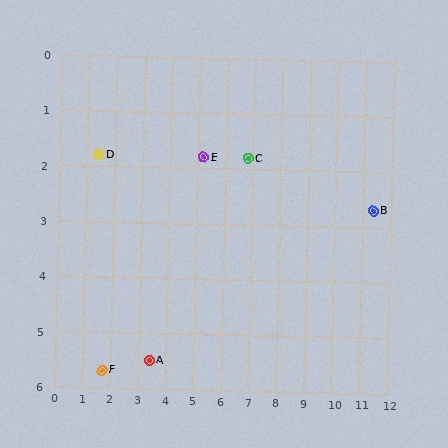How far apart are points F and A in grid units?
Points F and A are about 1.7 grid units apart.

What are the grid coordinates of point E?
Point E is at approximately (5.2, 1.8).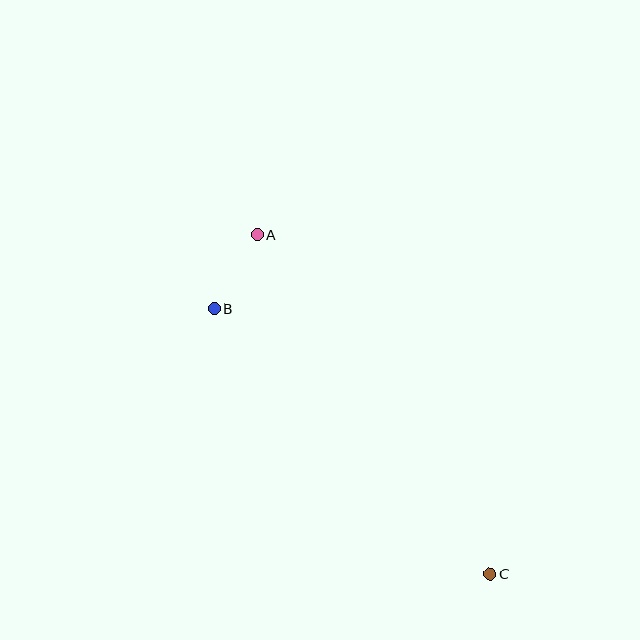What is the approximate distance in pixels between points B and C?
The distance between B and C is approximately 382 pixels.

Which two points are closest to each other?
Points A and B are closest to each other.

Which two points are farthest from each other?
Points A and C are farthest from each other.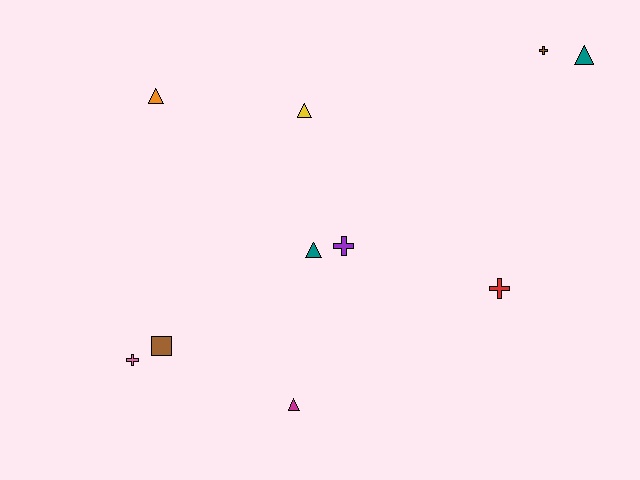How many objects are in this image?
There are 10 objects.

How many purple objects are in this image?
There is 1 purple object.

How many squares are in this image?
There is 1 square.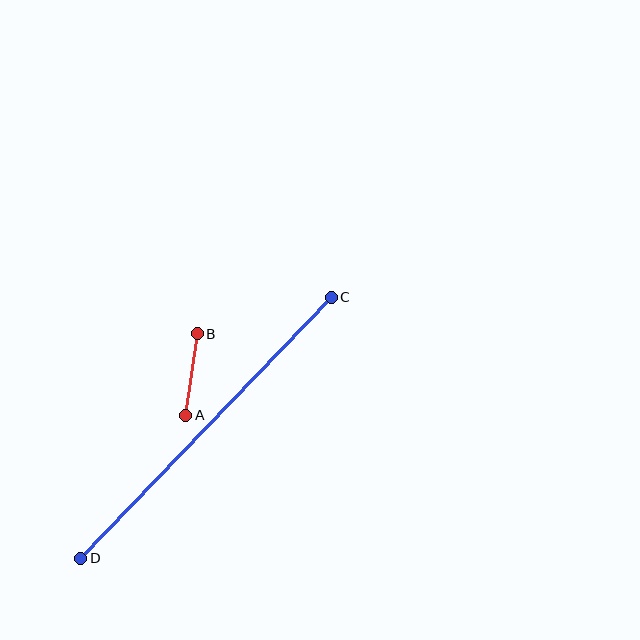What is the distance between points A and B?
The distance is approximately 82 pixels.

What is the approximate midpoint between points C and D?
The midpoint is at approximately (206, 428) pixels.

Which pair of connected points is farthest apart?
Points C and D are farthest apart.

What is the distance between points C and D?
The distance is approximately 362 pixels.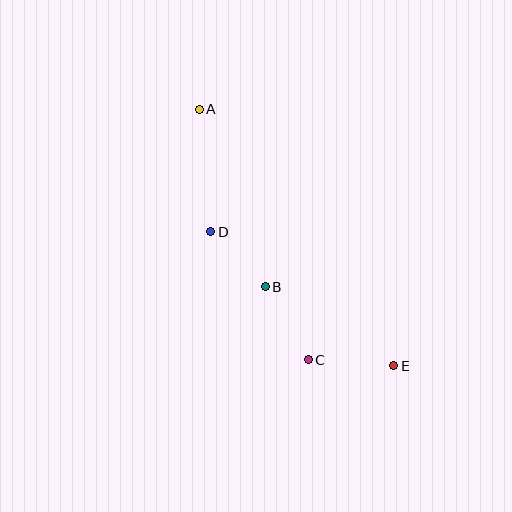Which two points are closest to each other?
Points B and D are closest to each other.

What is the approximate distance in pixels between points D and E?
The distance between D and E is approximately 227 pixels.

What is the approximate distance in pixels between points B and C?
The distance between B and C is approximately 85 pixels.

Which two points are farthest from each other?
Points A and E are farthest from each other.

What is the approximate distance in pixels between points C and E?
The distance between C and E is approximately 86 pixels.